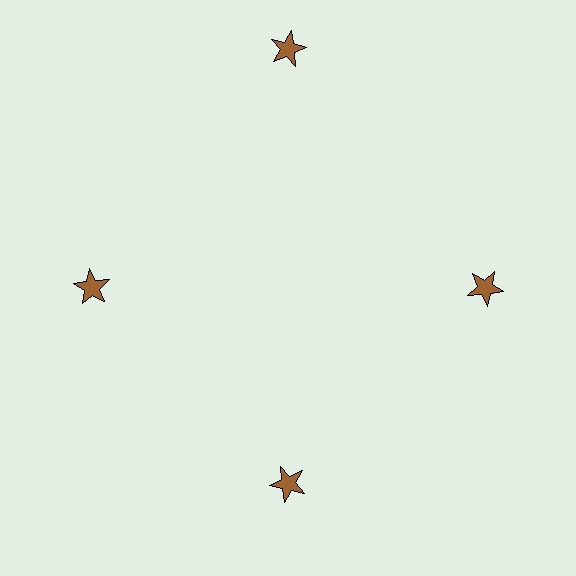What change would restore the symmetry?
The symmetry would be restored by moving it inward, back onto the ring so that all 4 stars sit at equal angles and equal distance from the center.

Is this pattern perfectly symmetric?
No. The 4 brown stars are arranged in a ring, but one element near the 12 o'clock position is pushed outward from the center, breaking the 4-fold rotational symmetry.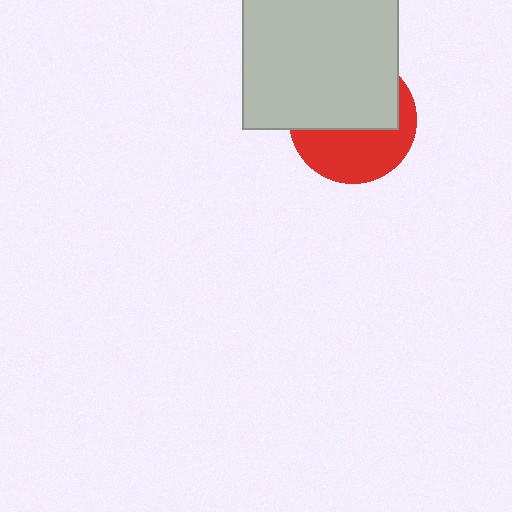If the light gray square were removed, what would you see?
You would see the complete red circle.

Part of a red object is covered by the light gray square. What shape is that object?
It is a circle.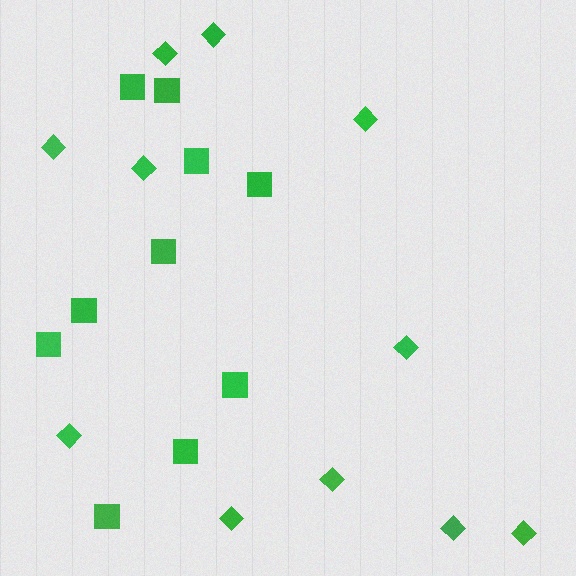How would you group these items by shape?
There are 2 groups: one group of squares (10) and one group of diamonds (11).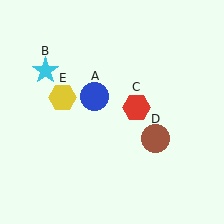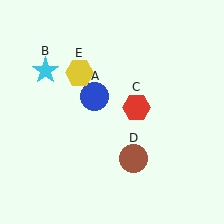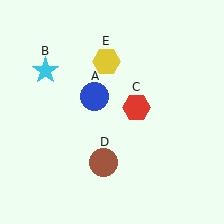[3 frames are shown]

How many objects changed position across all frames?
2 objects changed position: brown circle (object D), yellow hexagon (object E).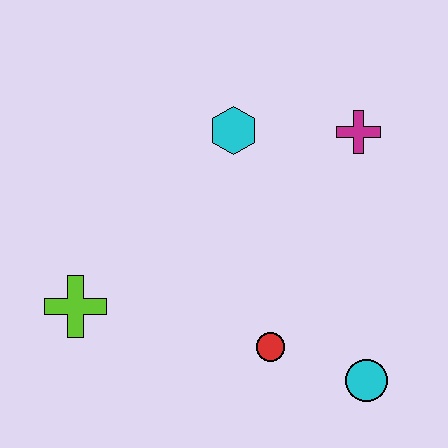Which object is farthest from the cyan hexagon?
The cyan circle is farthest from the cyan hexagon.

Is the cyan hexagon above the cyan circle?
Yes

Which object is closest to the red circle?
The cyan circle is closest to the red circle.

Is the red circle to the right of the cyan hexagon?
Yes